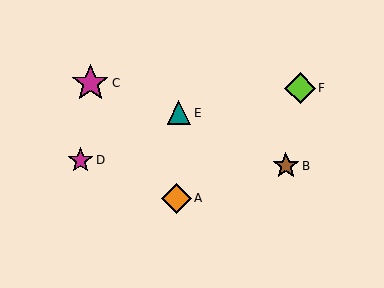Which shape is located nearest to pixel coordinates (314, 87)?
The lime diamond (labeled F) at (300, 88) is nearest to that location.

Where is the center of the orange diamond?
The center of the orange diamond is at (176, 198).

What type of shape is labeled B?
Shape B is a brown star.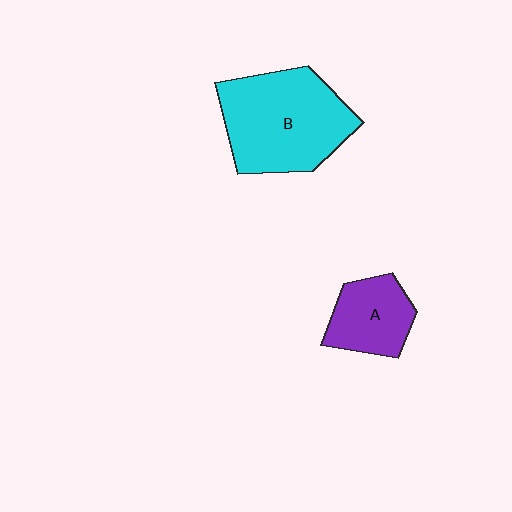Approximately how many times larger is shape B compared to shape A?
Approximately 2.0 times.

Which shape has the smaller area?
Shape A (purple).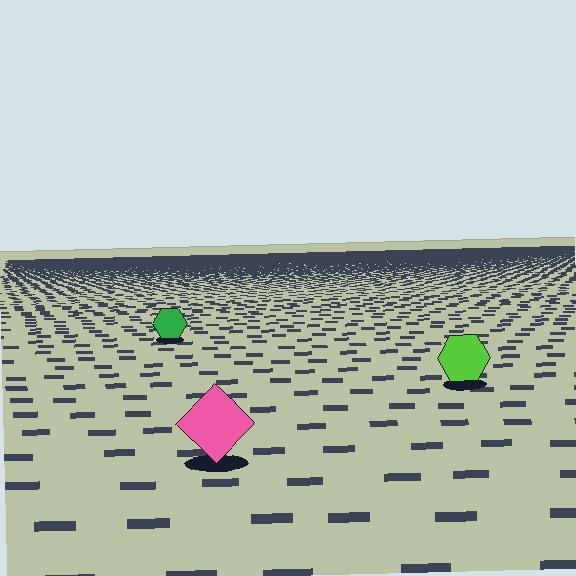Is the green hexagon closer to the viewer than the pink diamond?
No. The pink diamond is closer — you can tell from the texture gradient: the ground texture is coarser near it.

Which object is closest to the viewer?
The pink diamond is closest. The texture marks near it are larger and more spread out.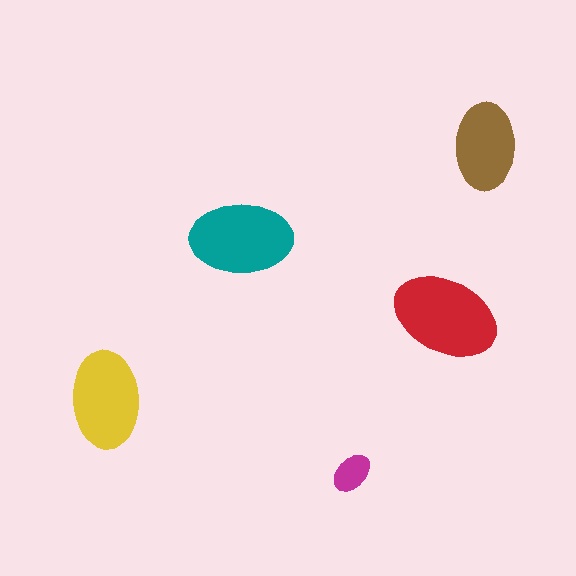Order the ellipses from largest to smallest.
the red one, the teal one, the yellow one, the brown one, the magenta one.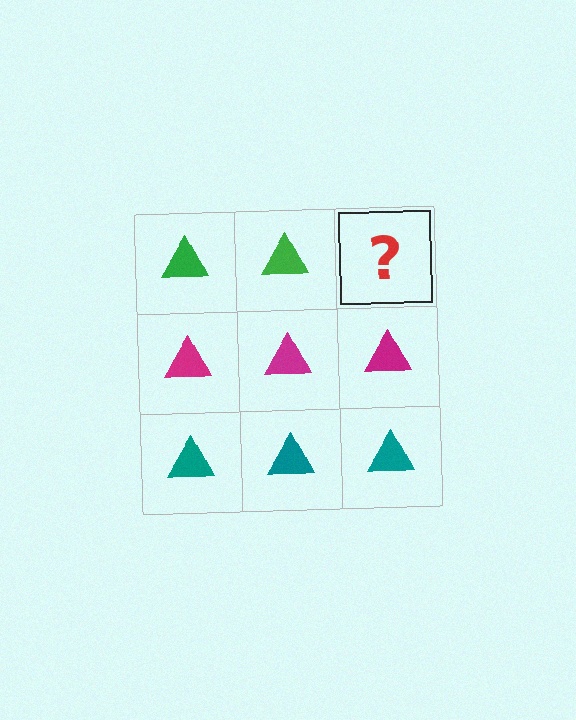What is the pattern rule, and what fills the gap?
The rule is that each row has a consistent color. The gap should be filled with a green triangle.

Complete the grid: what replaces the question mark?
The question mark should be replaced with a green triangle.